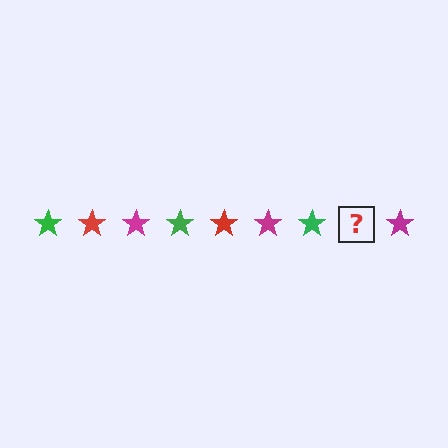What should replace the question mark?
The question mark should be replaced with a red star.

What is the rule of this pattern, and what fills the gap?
The rule is that the pattern cycles through green, red, magenta stars. The gap should be filled with a red star.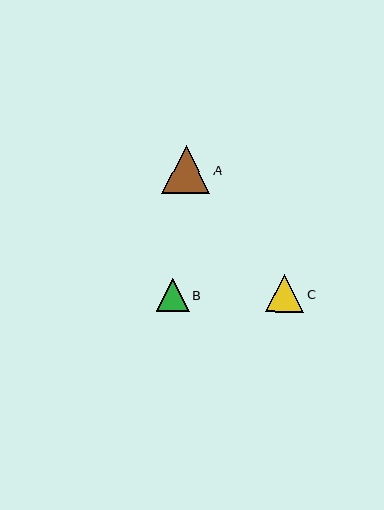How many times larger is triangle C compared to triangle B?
Triangle C is approximately 1.2 times the size of triangle B.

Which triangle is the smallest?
Triangle B is the smallest with a size of approximately 33 pixels.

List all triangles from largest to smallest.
From largest to smallest: A, C, B.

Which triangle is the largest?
Triangle A is the largest with a size of approximately 48 pixels.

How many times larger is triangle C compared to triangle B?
Triangle C is approximately 1.2 times the size of triangle B.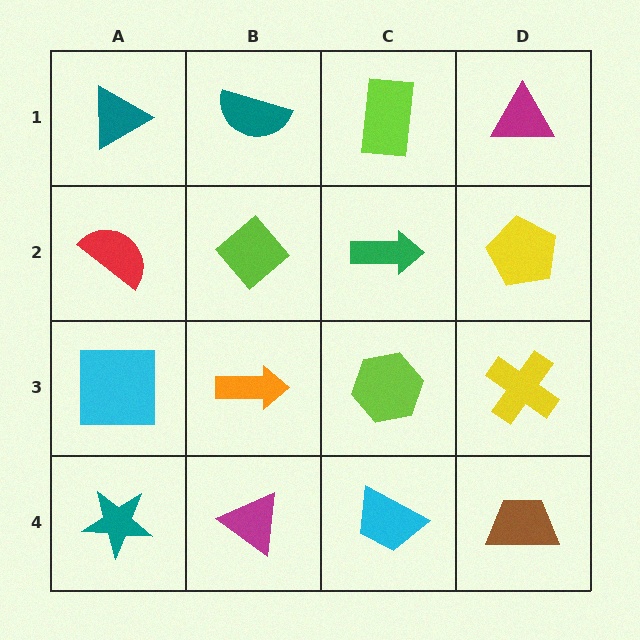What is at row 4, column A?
A teal star.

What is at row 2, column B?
A lime diamond.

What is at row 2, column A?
A red semicircle.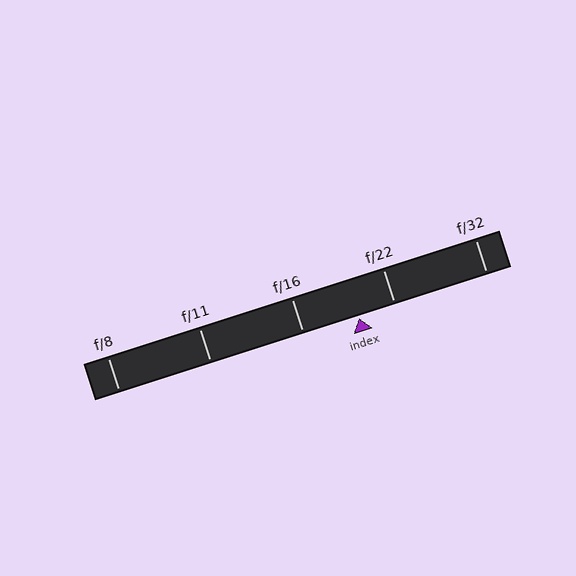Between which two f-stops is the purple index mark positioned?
The index mark is between f/16 and f/22.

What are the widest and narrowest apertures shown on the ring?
The widest aperture shown is f/8 and the narrowest is f/32.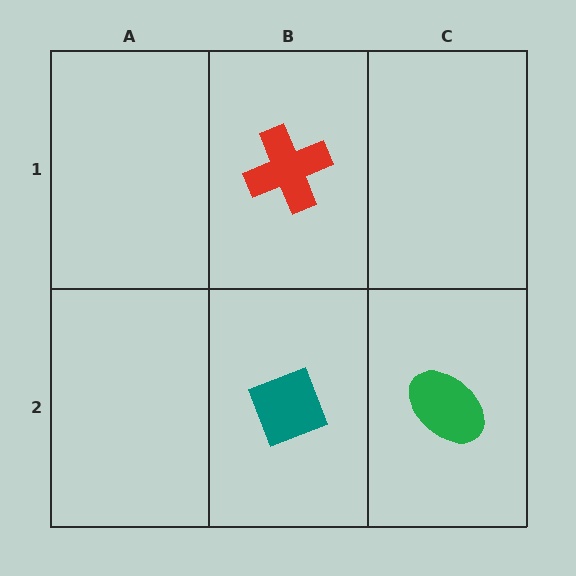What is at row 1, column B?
A red cross.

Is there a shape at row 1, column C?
No, that cell is empty.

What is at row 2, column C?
A green ellipse.